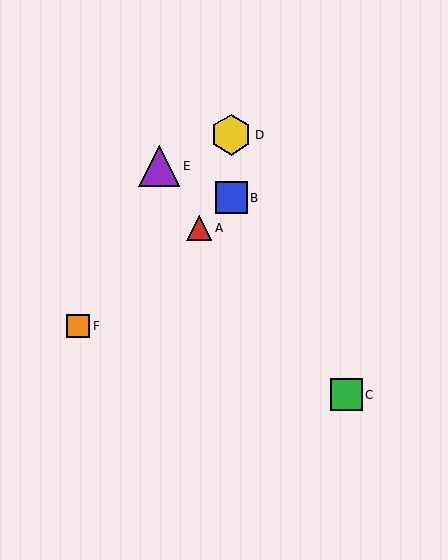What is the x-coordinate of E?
Object E is at x≈159.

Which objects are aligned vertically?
Objects B, D are aligned vertically.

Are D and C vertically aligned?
No, D is at x≈231 and C is at x≈346.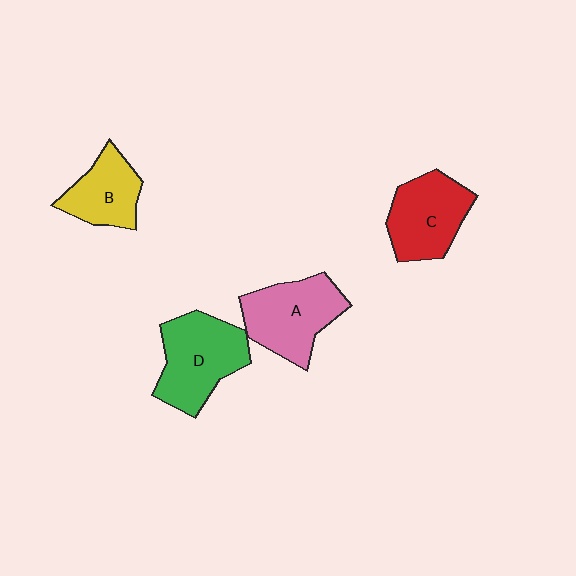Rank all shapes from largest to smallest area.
From largest to smallest: D (green), A (pink), C (red), B (yellow).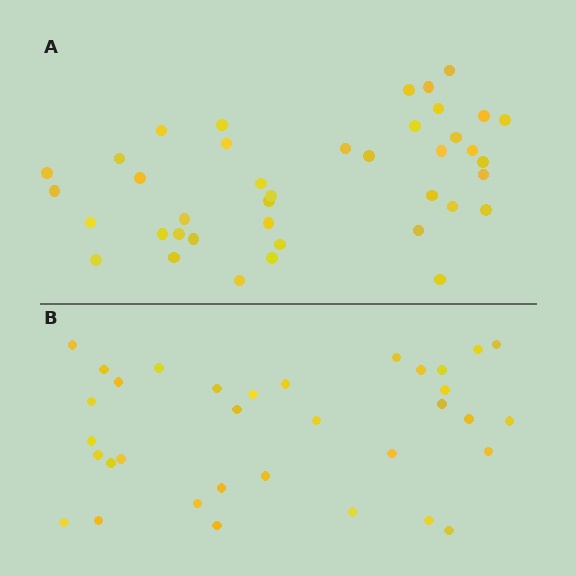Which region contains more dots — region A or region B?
Region A (the top region) has more dots.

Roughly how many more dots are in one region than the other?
Region A has about 6 more dots than region B.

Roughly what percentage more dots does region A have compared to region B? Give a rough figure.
About 20% more.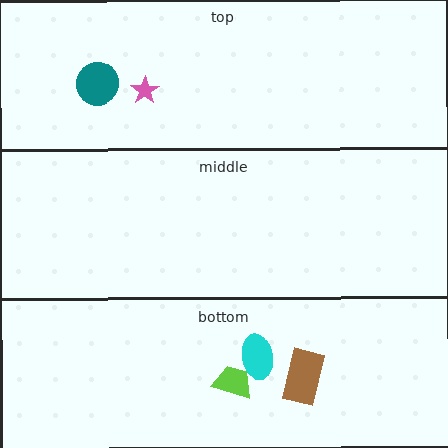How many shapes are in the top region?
2.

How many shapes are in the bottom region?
3.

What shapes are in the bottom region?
The lime trapezoid, the brown rectangle, the cyan ellipse.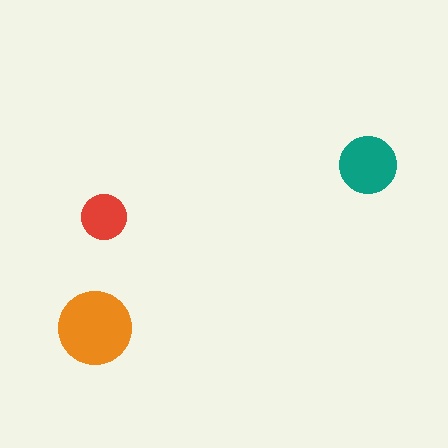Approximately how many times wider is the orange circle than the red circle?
About 1.5 times wider.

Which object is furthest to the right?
The teal circle is rightmost.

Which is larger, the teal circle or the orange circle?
The orange one.